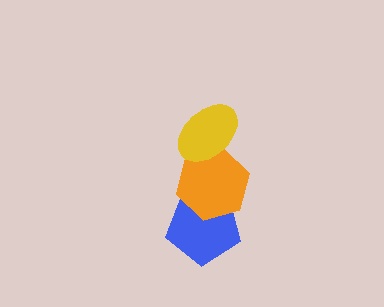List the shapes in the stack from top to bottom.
From top to bottom: the yellow ellipse, the orange hexagon, the blue pentagon.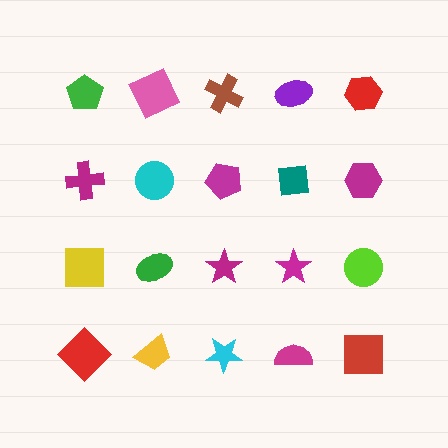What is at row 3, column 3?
A magenta star.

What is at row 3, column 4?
A magenta star.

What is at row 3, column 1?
A yellow square.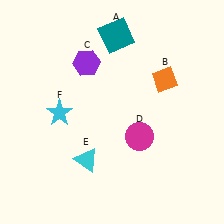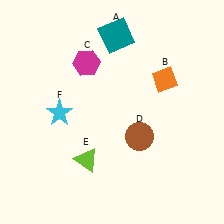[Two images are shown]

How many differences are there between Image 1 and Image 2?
There are 3 differences between the two images.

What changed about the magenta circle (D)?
In Image 1, D is magenta. In Image 2, it changed to brown.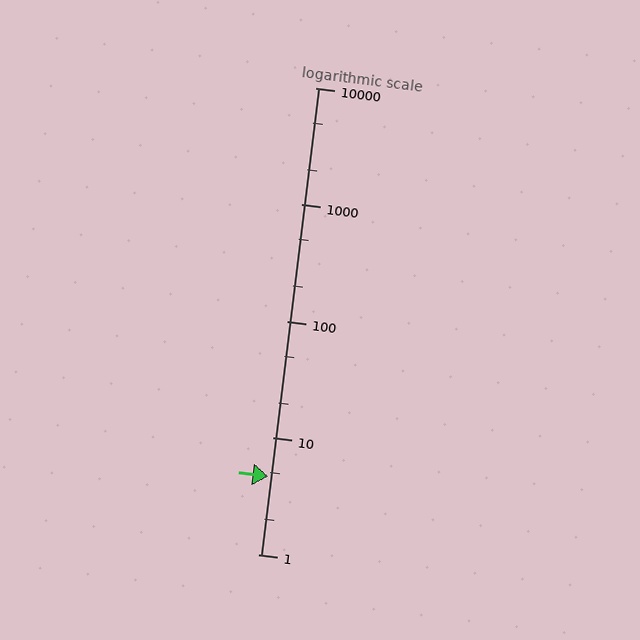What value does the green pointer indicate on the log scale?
The pointer indicates approximately 4.7.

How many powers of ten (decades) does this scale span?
The scale spans 4 decades, from 1 to 10000.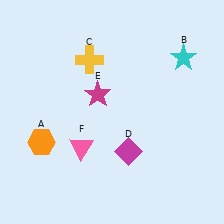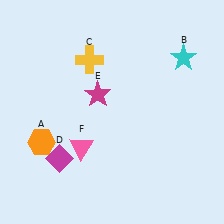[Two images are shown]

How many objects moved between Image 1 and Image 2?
1 object moved between the two images.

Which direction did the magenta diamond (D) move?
The magenta diamond (D) moved left.